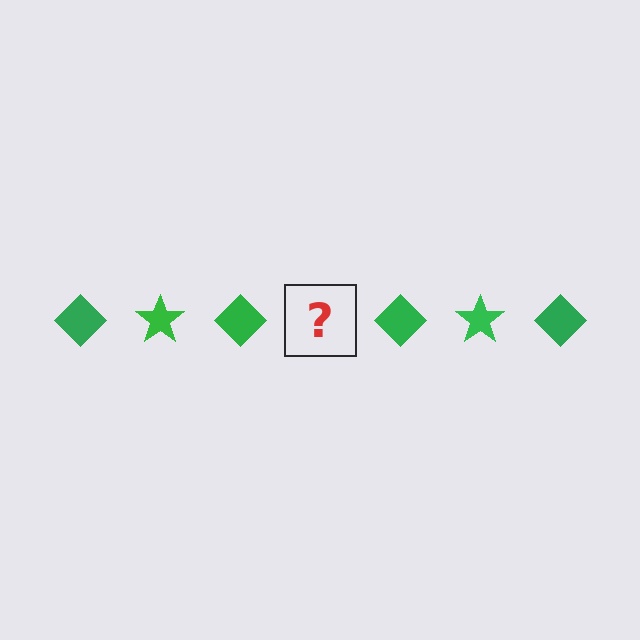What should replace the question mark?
The question mark should be replaced with a green star.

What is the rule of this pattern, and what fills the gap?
The rule is that the pattern cycles through diamond, star shapes in green. The gap should be filled with a green star.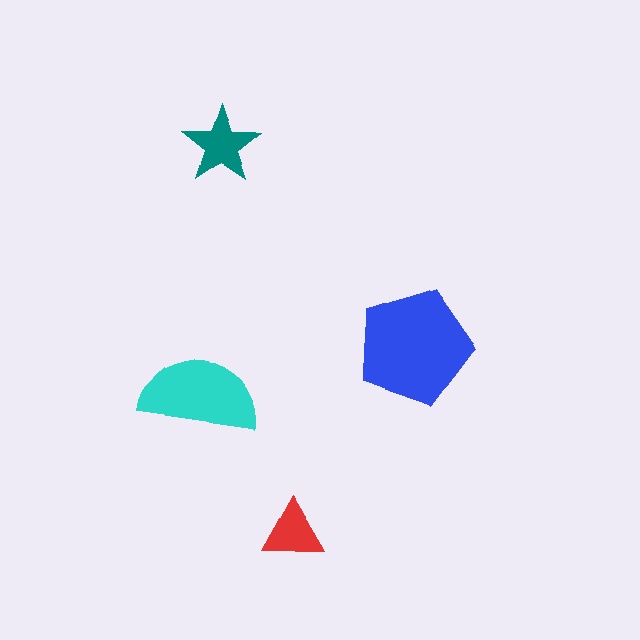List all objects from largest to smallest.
The blue pentagon, the cyan semicircle, the teal star, the red triangle.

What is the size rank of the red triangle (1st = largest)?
4th.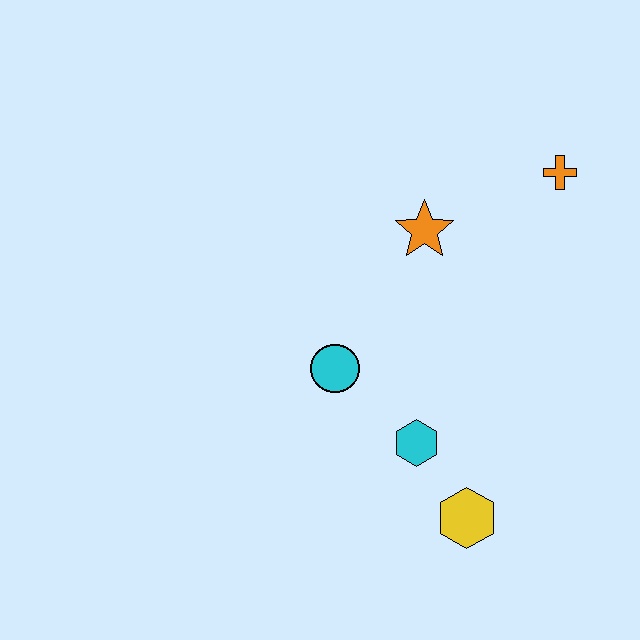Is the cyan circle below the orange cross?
Yes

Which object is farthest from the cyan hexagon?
The orange cross is farthest from the cyan hexagon.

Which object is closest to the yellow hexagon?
The cyan hexagon is closest to the yellow hexagon.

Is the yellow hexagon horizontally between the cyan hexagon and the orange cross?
Yes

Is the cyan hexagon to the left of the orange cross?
Yes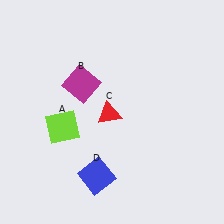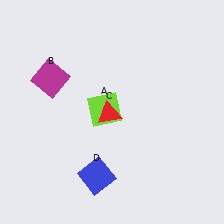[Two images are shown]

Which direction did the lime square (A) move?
The lime square (A) moved right.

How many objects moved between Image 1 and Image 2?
2 objects moved between the two images.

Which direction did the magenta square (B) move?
The magenta square (B) moved left.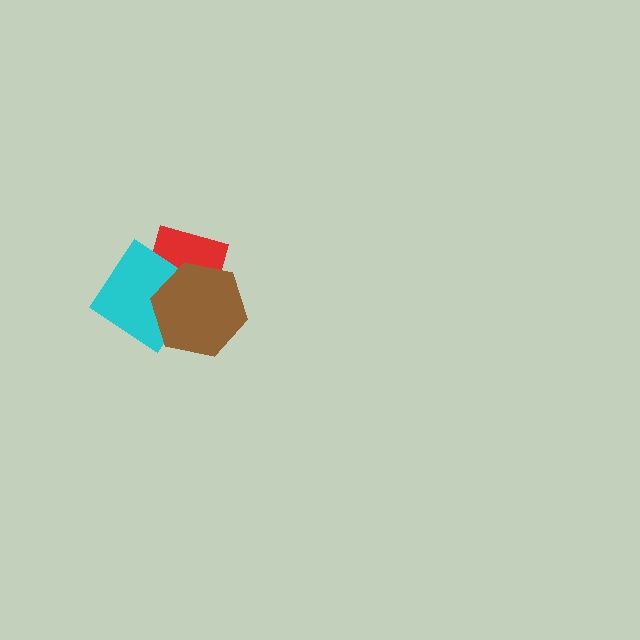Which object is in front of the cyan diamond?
The brown hexagon is in front of the cyan diamond.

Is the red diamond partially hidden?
Yes, it is partially covered by another shape.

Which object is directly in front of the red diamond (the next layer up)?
The cyan diamond is directly in front of the red diamond.